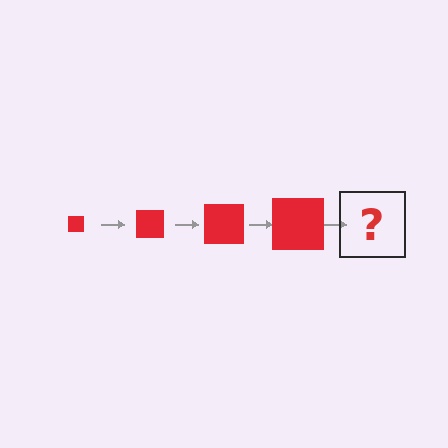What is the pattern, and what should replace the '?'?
The pattern is that the square gets progressively larger each step. The '?' should be a red square, larger than the previous one.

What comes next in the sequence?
The next element should be a red square, larger than the previous one.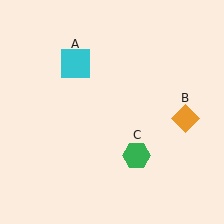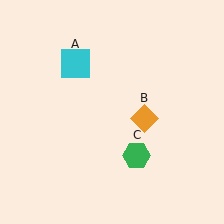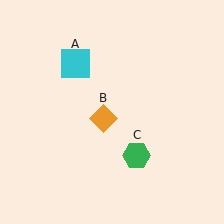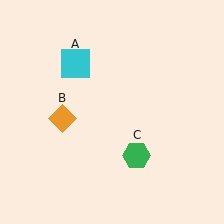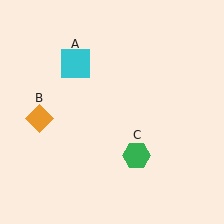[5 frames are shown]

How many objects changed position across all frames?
1 object changed position: orange diamond (object B).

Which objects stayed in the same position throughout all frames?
Cyan square (object A) and green hexagon (object C) remained stationary.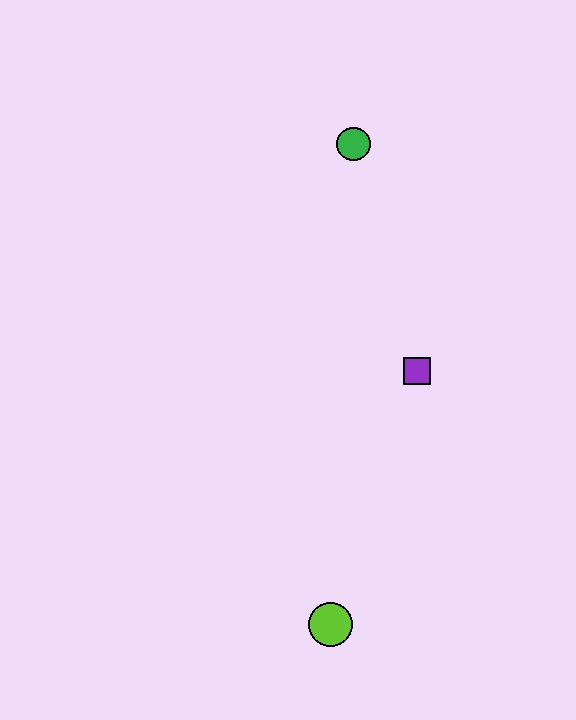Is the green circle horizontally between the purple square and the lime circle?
Yes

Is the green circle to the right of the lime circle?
Yes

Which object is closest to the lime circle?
The purple square is closest to the lime circle.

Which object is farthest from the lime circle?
The green circle is farthest from the lime circle.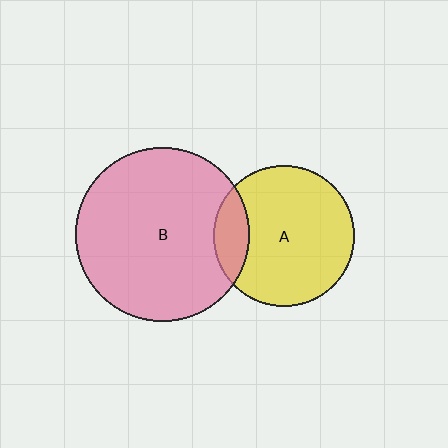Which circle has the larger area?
Circle B (pink).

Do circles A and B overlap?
Yes.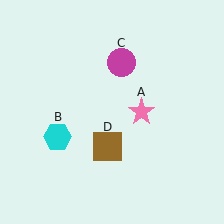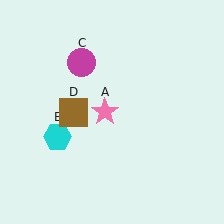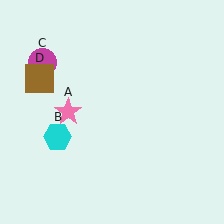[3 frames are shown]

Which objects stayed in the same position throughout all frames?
Cyan hexagon (object B) remained stationary.